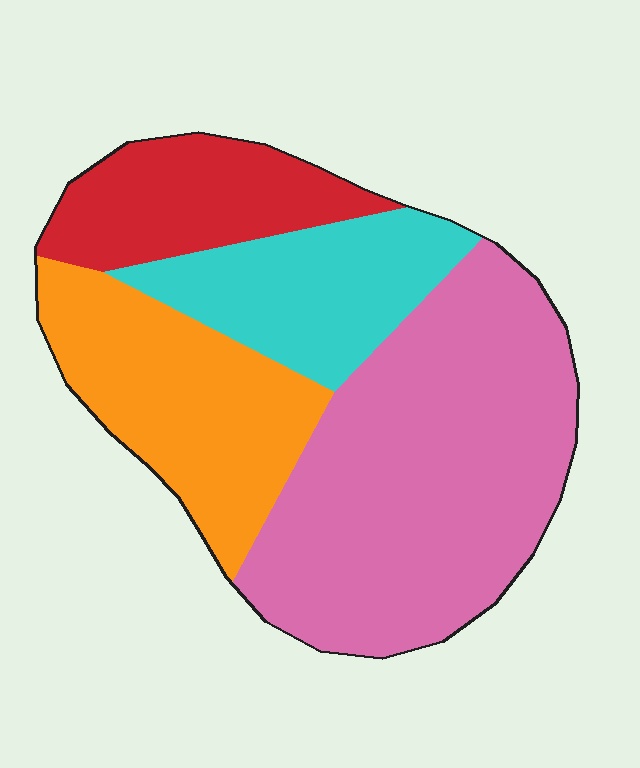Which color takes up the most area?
Pink, at roughly 45%.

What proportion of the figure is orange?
Orange takes up about one quarter (1/4) of the figure.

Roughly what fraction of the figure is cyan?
Cyan takes up less than a quarter of the figure.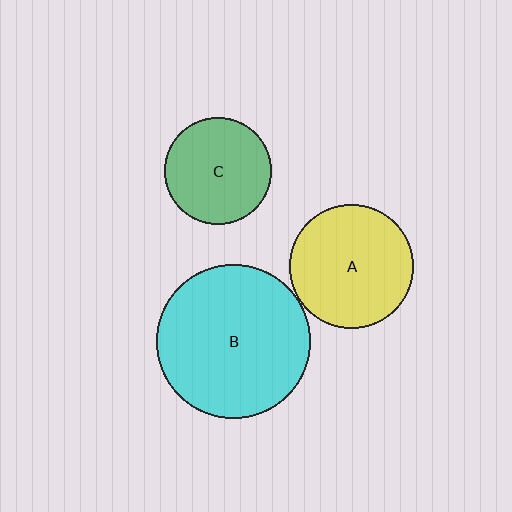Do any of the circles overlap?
No, none of the circles overlap.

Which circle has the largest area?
Circle B (cyan).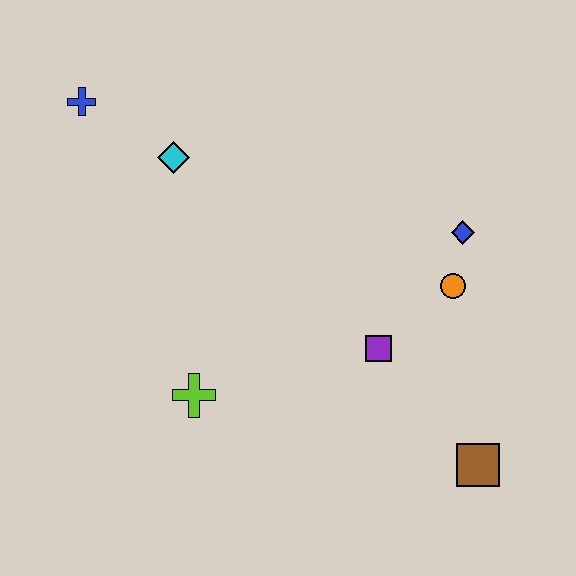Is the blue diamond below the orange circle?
No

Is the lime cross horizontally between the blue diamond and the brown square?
No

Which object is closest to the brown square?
The purple square is closest to the brown square.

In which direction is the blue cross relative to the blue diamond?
The blue cross is to the left of the blue diamond.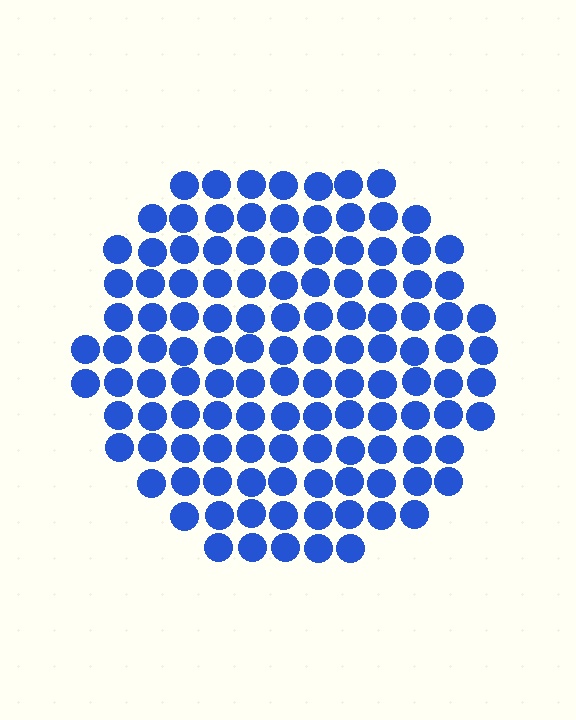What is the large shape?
The large shape is a circle.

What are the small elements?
The small elements are circles.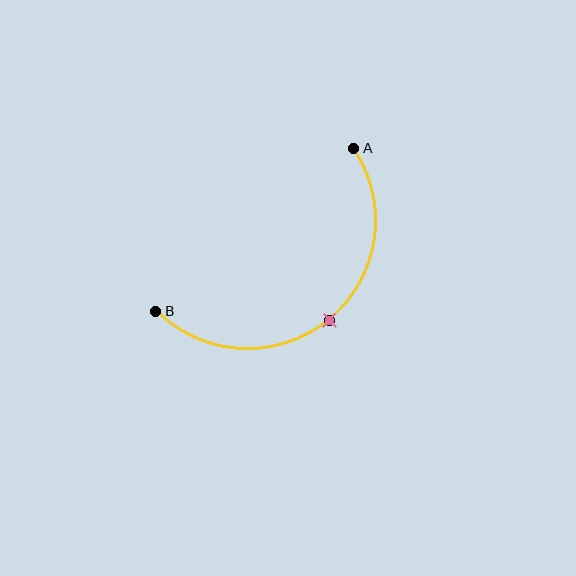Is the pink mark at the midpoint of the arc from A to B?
Yes. The pink mark lies on the arc at equal arc-length from both A and B — it is the arc midpoint.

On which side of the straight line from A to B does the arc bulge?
The arc bulges below and to the right of the straight line connecting A and B.